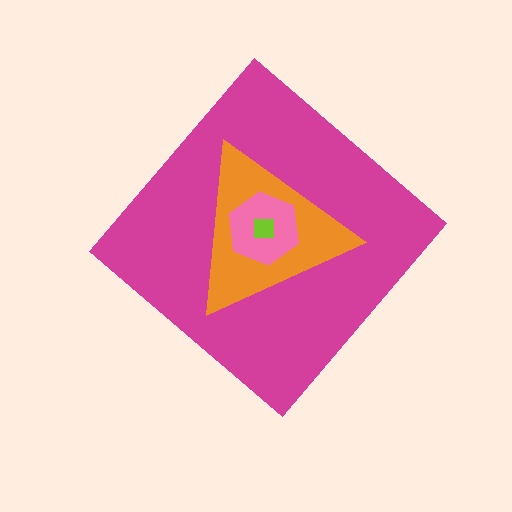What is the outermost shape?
The magenta diamond.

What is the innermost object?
The lime square.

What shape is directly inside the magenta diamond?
The orange triangle.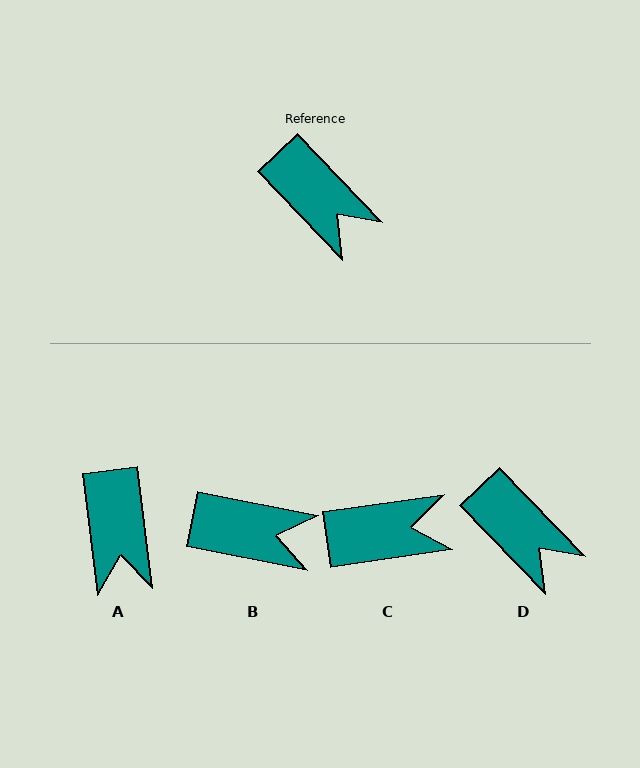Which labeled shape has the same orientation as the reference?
D.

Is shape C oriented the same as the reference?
No, it is off by about 54 degrees.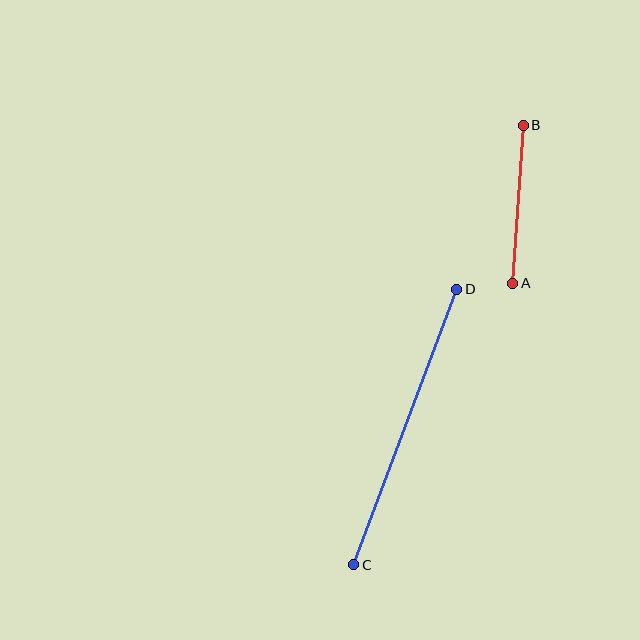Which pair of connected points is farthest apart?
Points C and D are farthest apart.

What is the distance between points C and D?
The distance is approximately 294 pixels.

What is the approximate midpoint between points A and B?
The midpoint is at approximately (518, 204) pixels.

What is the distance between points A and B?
The distance is approximately 158 pixels.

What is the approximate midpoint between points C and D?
The midpoint is at approximately (405, 427) pixels.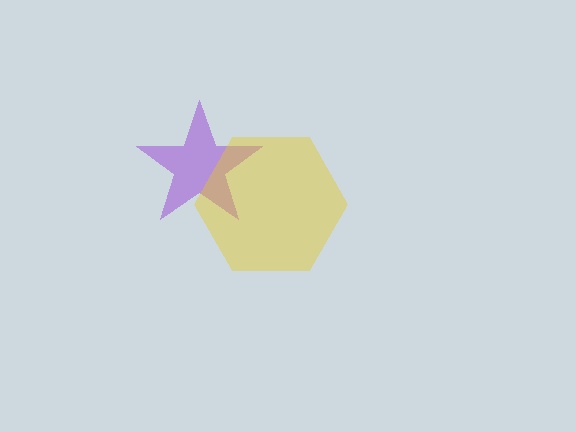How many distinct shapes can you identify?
There are 2 distinct shapes: a purple star, a yellow hexagon.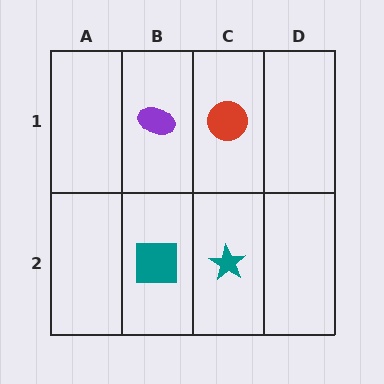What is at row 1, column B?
A purple ellipse.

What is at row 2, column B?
A teal square.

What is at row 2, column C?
A teal star.